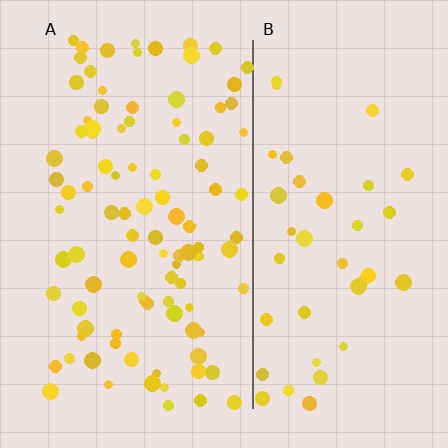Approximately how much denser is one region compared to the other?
Approximately 2.4× — region A over region B.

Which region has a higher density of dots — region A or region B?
A (the left).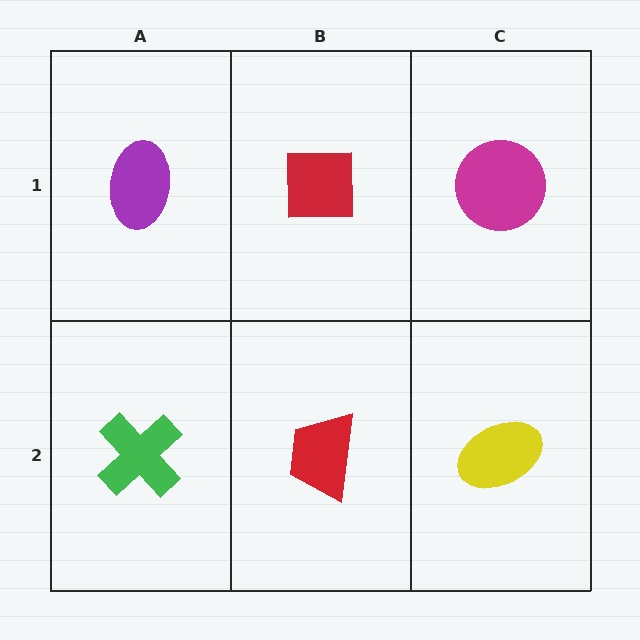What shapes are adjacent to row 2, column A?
A purple ellipse (row 1, column A), a red trapezoid (row 2, column B).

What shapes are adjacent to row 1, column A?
A green cross (row 2, column A), a red square (row 1, column B).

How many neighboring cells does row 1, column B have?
3.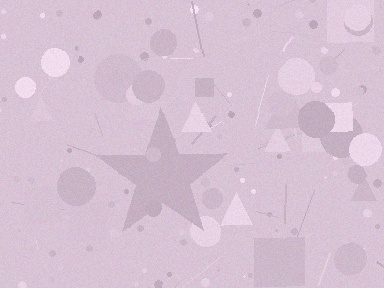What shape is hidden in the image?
A star is hidden in the image.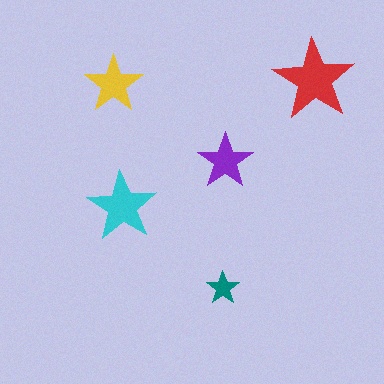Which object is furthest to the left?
The yellow star is leftmost.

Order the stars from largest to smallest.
the red one, the cyan one, the yellow one, the purple one, the teal one.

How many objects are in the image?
There are 5 objects in the image.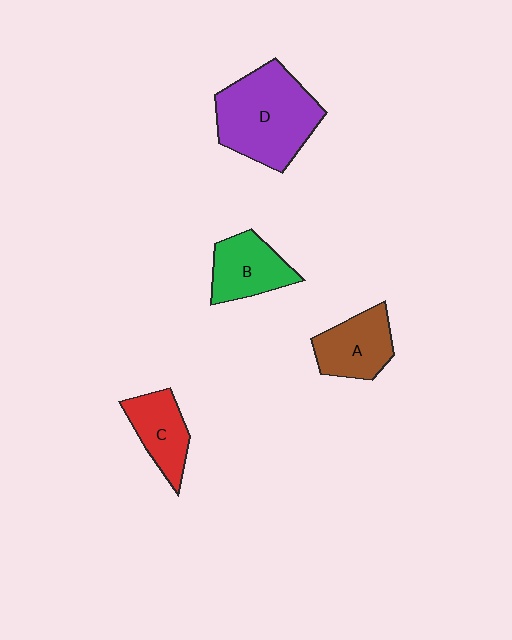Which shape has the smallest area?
Shape C (red).